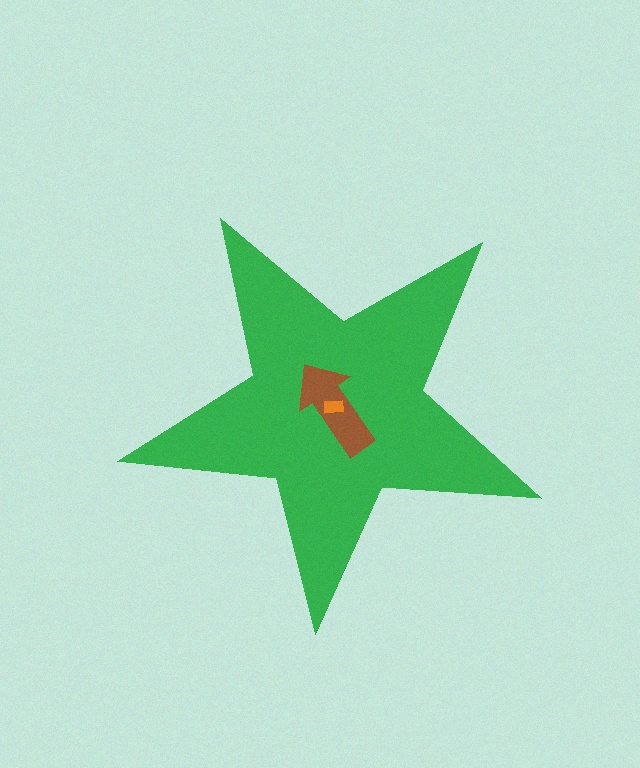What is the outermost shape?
The green star.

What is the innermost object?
The orange rectangle.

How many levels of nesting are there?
3.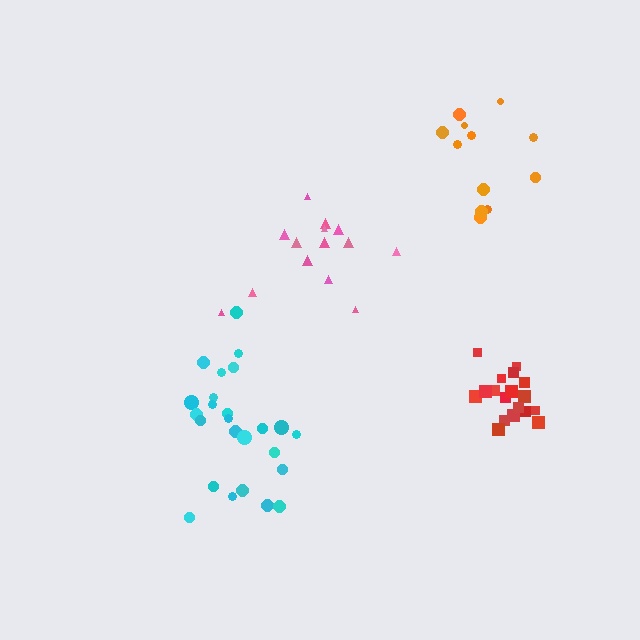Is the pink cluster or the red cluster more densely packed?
Red.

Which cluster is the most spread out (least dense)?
Pink.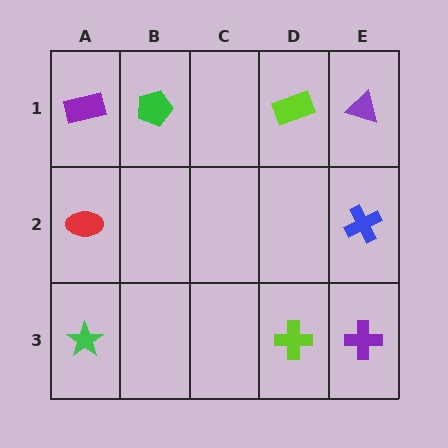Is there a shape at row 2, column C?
No, that cell is empty.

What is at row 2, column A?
A red ellipse.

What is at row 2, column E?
A blue cross.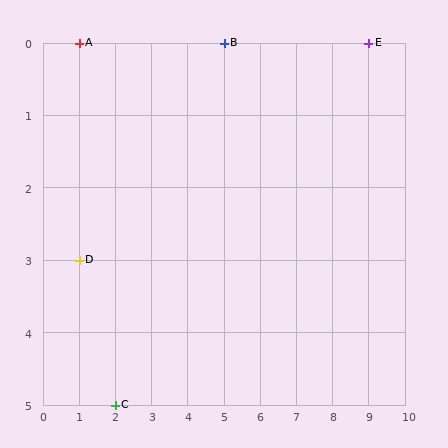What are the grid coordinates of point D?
Point D is at grid coordinates (1, 3).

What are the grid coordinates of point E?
Point E is at grid coordinates (9, 0).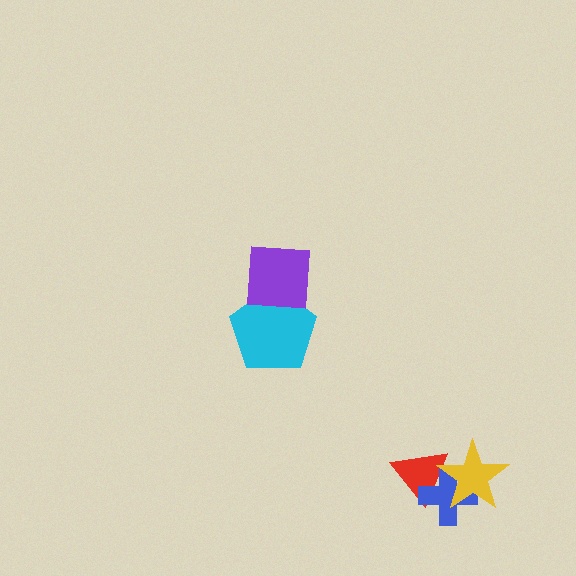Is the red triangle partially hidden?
Yes, it is partially covered by another shape.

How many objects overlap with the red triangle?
2 objects overlap with the red triangle.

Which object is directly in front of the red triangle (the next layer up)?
The blue cross is directly in front of the red triangle.